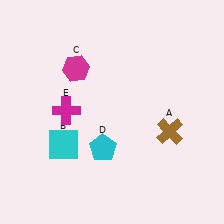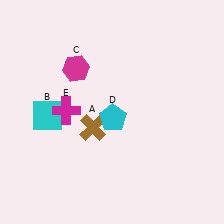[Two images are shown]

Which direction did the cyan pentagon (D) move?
The cyan pentagon (D) moved up.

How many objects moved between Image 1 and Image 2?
3 objects moved between the two images.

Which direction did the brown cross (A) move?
The brown cross (A) moved left.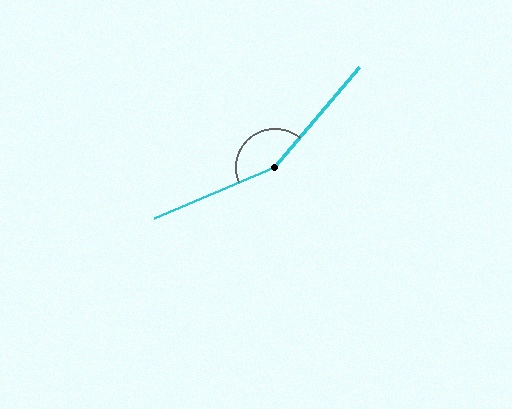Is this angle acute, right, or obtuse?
It is obtuse.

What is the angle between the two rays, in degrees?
Approximately 153 degrees.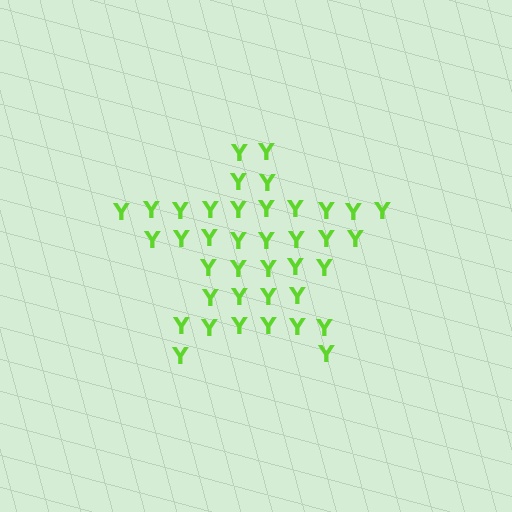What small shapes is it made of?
It is made of small letter Y's.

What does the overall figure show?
The overall figure shows a star.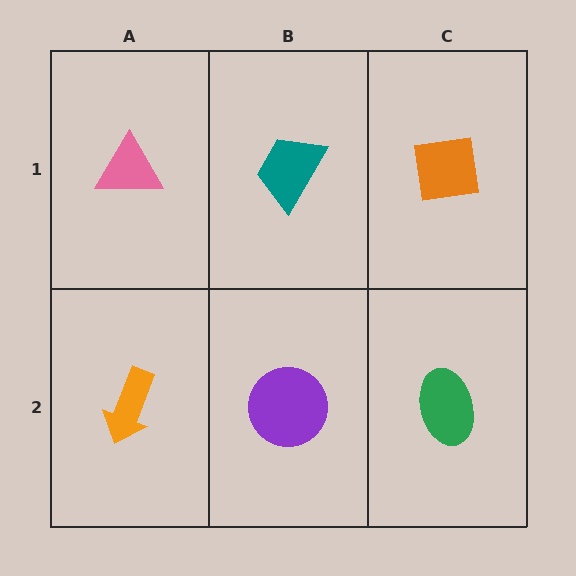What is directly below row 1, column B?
A purple circle.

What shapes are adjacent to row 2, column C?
An orange square (row 1, column C), a purple circle (row 2, column B).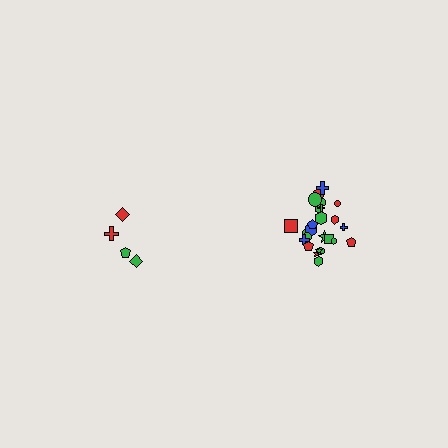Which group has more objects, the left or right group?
The right group.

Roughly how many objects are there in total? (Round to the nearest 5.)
Roughly 30 objects in total.